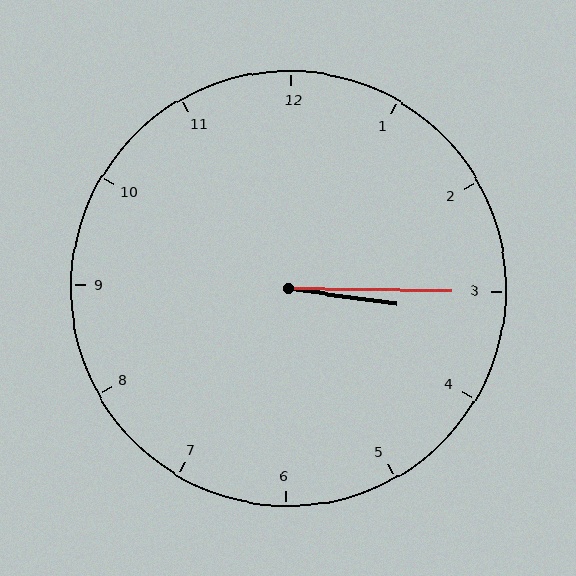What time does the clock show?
3:15.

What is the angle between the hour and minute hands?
Approximately 8 degrees.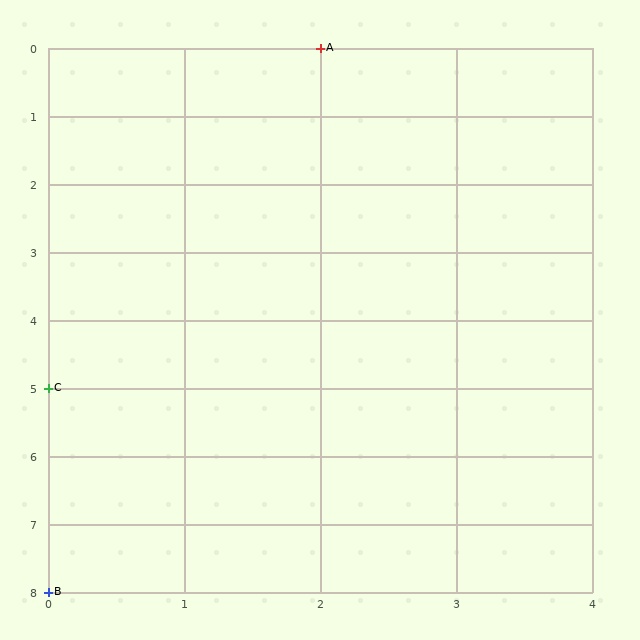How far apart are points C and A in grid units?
Points C and A are 2 columns and 5 rows apart (about 5.4 grid units diagonally).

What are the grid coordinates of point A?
Point A is at grid coordinates (2, 0).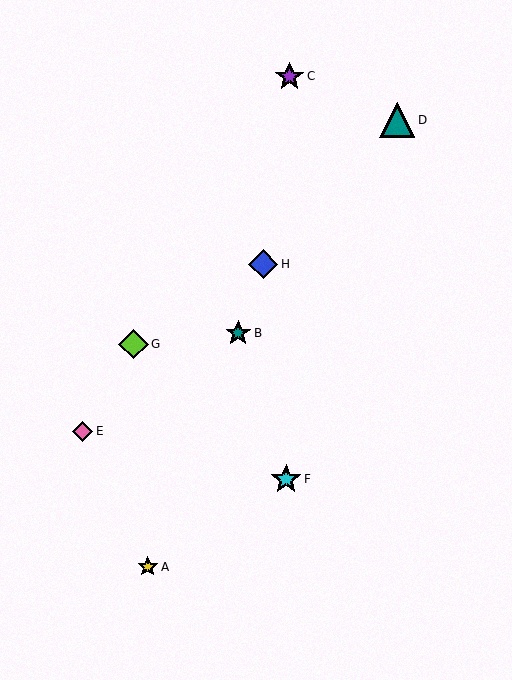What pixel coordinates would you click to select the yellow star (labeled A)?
Click at (148, 567) to select the yellow star A.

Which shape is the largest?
The teal triangle (labeled D) is the largest.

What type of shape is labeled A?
Shape A is a yellow star.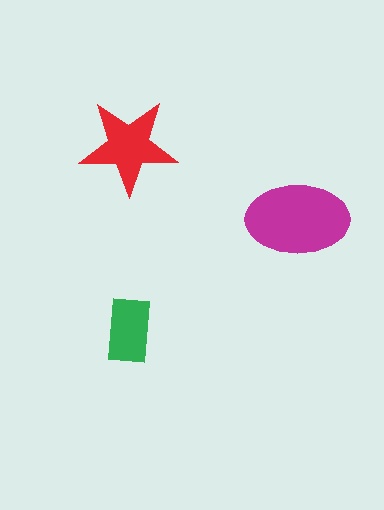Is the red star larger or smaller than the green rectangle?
Larger.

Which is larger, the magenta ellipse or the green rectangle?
The magenta ellipse.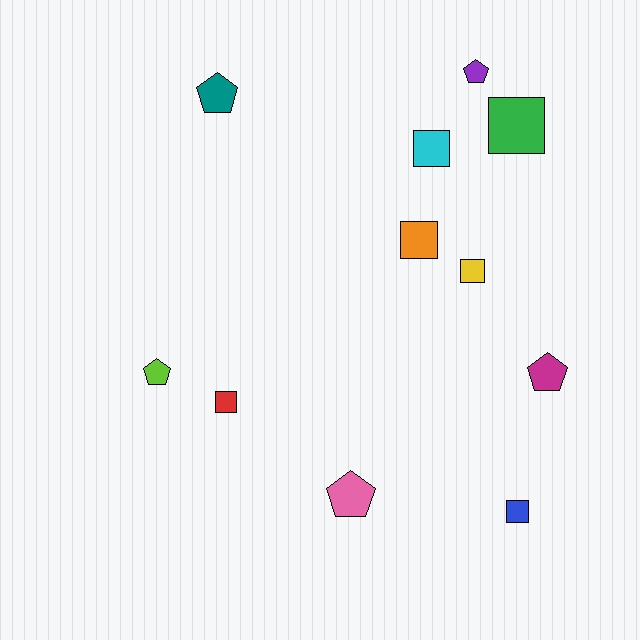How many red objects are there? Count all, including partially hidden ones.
There is 1 red object.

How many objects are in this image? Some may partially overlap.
There are 11 objects.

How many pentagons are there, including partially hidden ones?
There are 5 pentagons.